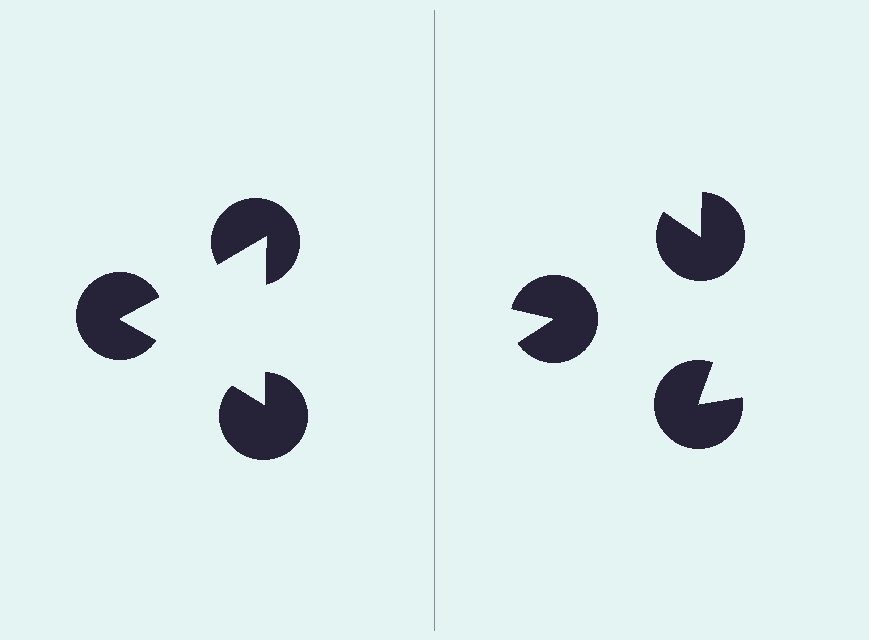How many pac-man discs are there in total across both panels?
6 — 3 on each side.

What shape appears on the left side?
An illusory triangle.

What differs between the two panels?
The pac-man discs are positioned identically on both sides; only the wedge orientations differ. On the left they align to a triangle; on the right they are misaligned.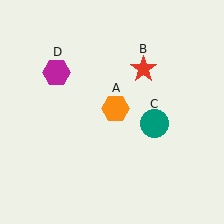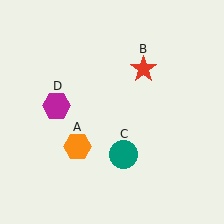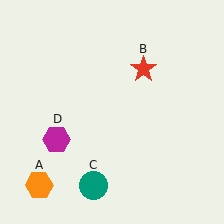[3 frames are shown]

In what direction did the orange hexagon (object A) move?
The orange hexagon (object A) moved down and to the left.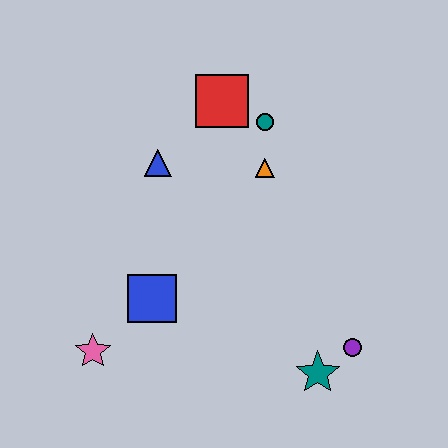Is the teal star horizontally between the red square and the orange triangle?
No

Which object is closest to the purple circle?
The teal star is closest to the purple circle.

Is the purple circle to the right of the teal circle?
Yes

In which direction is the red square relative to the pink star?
The red square is above the pink star.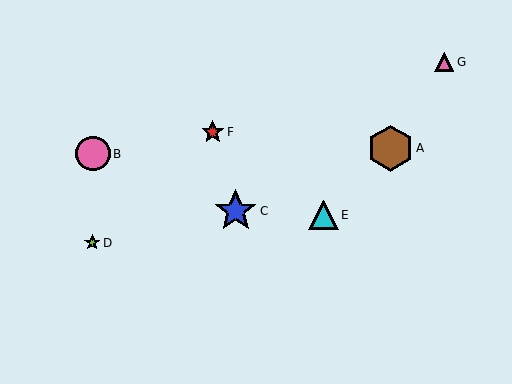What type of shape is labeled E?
Shape E is a cyan triangle.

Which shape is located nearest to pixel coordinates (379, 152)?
The brown hexagon (labeled A) at (390, 148) is nearest to that location.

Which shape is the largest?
The brown hexagon (labeled A) is the largest.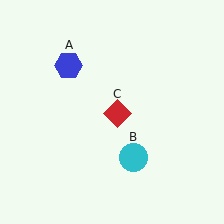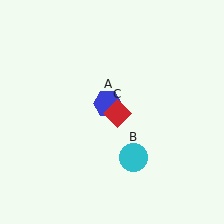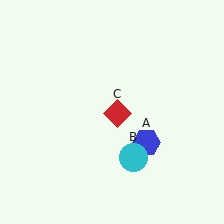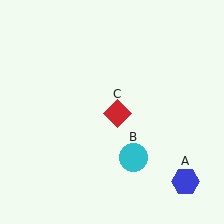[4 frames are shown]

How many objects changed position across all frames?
1 object changed position: blue hexagon (object A).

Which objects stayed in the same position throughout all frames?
Cyan circle (object B) and red diamond (object C) remained stationary.